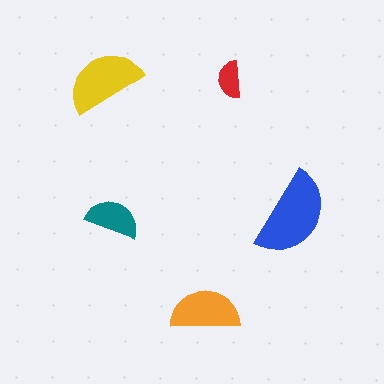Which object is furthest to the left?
The yellow semicircle is leftmost.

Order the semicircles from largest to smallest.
the blue one, the yellow one, the orange one, the teal one, the red one.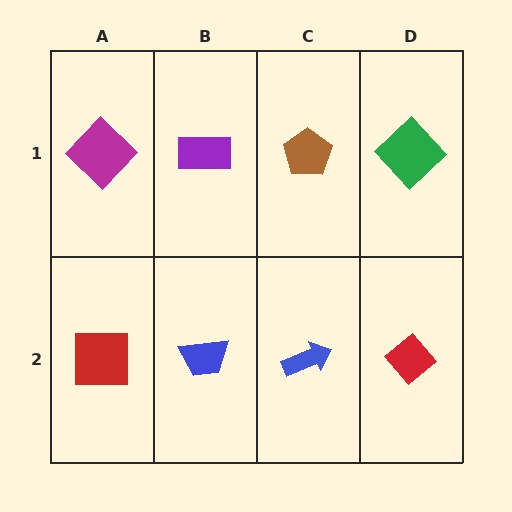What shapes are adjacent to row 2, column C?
A brown pentagon (row 1, column C), a blue trapezoid (row 2, column B), a red diamond (row 2, column D).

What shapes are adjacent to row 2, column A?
A magenta diamond (row 1, column A), a blue trapezoid (row 2, column B).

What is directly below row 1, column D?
A red diamond.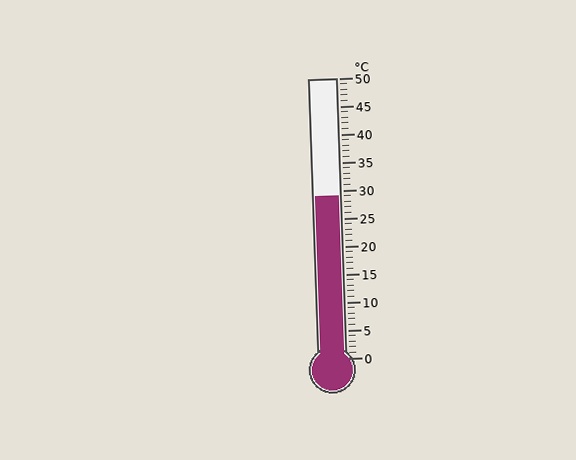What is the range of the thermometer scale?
The thermometer scale ranges from 0°C to 50°C.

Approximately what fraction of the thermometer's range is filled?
The thermometer is filled to approximately 60% of its range.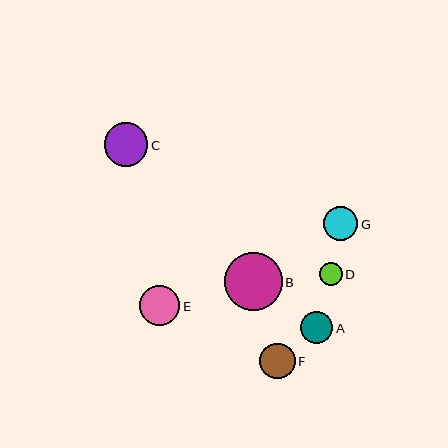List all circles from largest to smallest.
From largest to smallest: B, C, E, F, G, A, D.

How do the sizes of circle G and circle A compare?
Circle G and circle A are approximately the same size.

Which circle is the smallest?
Circle D is the smallest with a size of approximately 22 pixels.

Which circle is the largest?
Circle B is the largest with a size of approximately 58 pixels.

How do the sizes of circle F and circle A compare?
Circle F and circle A are approximately the same size.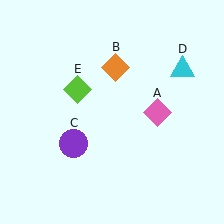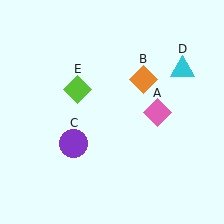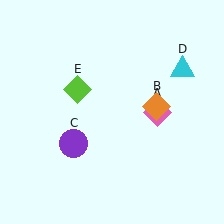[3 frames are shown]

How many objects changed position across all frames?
1 object changed position: orange diamond (object B).